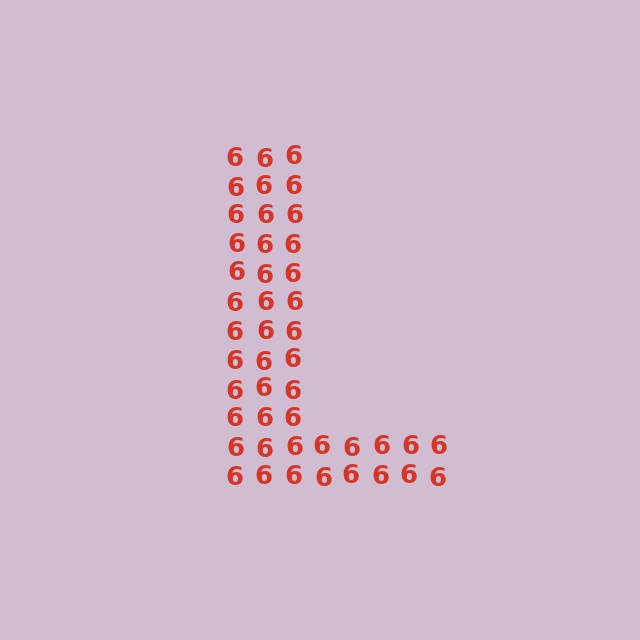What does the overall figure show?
The overall figure shows the letter L.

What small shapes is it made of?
It is made of small digit 6's.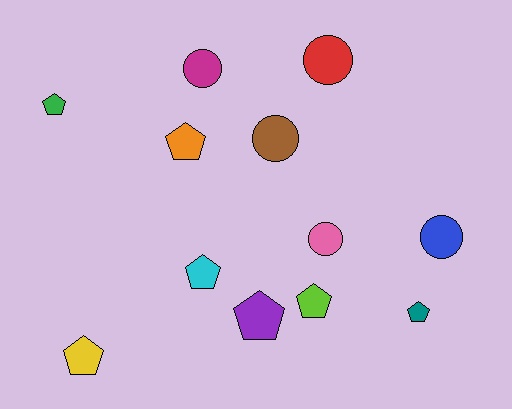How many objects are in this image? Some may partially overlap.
There are 12 objects.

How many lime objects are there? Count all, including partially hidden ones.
There is 1 lime object.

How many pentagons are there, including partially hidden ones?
There are 7 pentagons.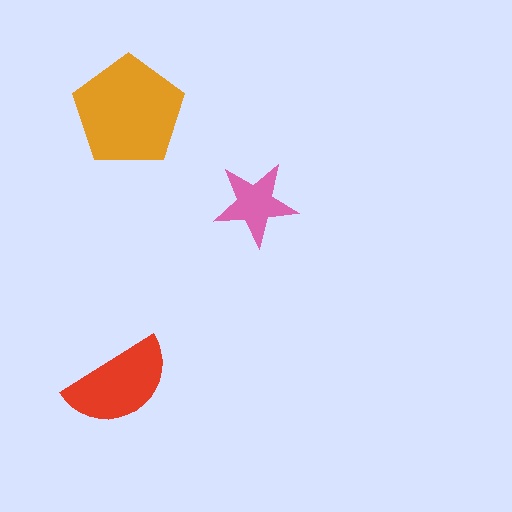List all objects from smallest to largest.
The pink star, the red semicircle, the orange pentagon.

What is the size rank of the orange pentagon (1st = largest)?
1st.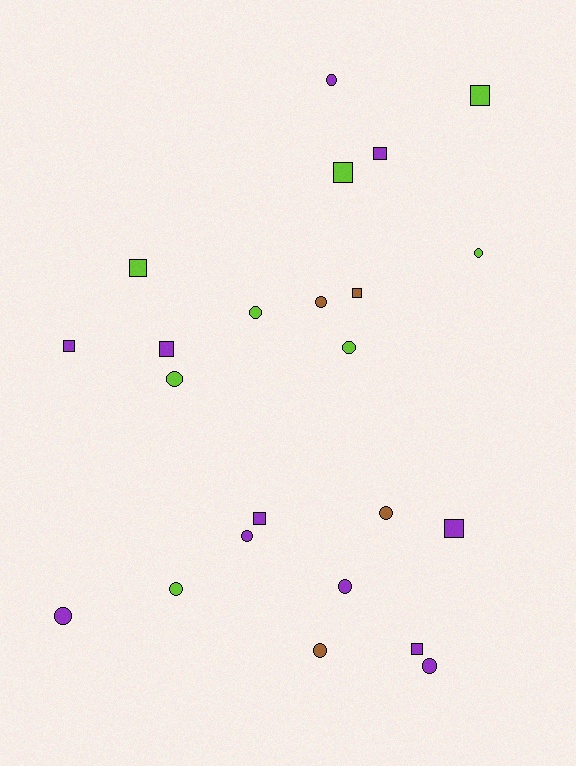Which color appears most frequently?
Purple, with 11 objects.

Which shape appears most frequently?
Circle, with 13 objects.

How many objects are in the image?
There are 23 objects.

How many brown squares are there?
There is 1 brown square.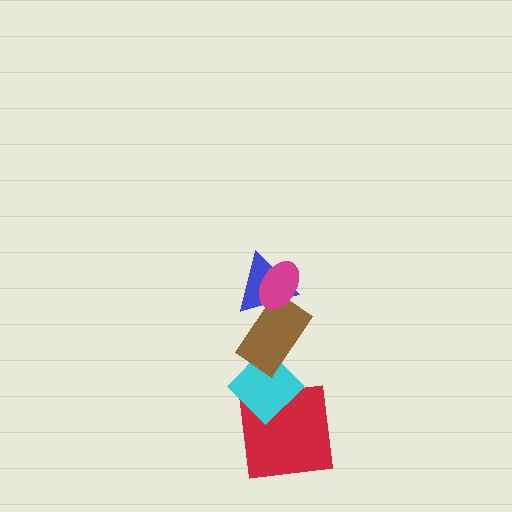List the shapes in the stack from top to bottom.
From top to bottom: the magenta ellipse, the blue triangle, the brown rectangle, the cyan diamond, the red square.